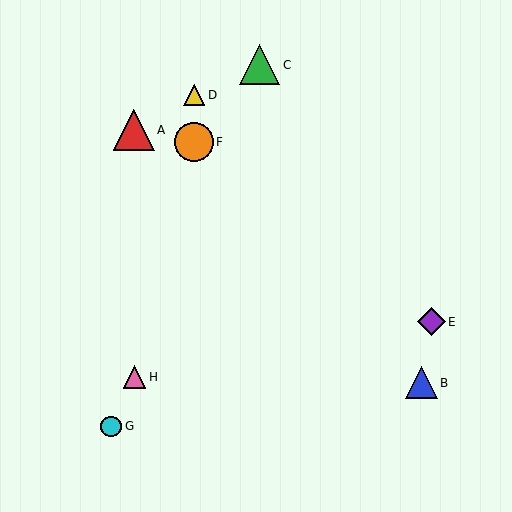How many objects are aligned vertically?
2 objects (D, F) are aligned vertically.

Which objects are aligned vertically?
Objects D, F are aligned vertically.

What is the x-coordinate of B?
Object B is at x≈421.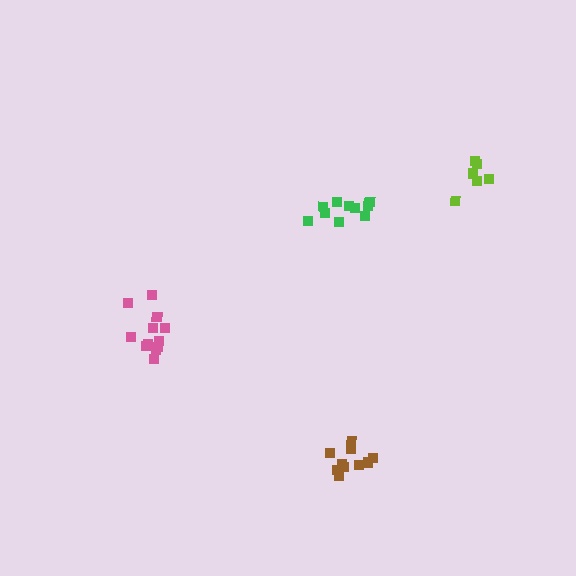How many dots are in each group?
Group 1: 10 dots, Group 2: 10 dots, Group 3: 12 dots, Group 4: 7 dots (39 total).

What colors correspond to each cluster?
The clusters are colored: green, brown, pink, lime.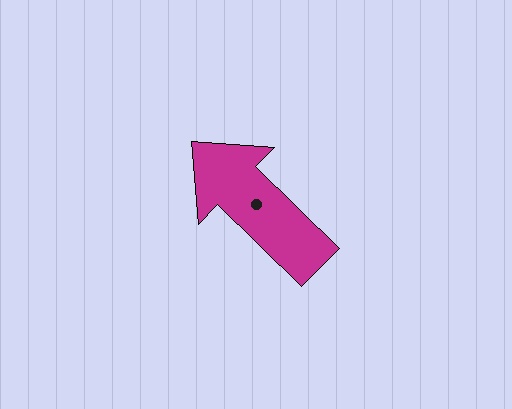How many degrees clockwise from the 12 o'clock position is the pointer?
Approximately 315 degrees.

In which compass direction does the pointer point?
Northwest.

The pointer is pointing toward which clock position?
Roughly 10 o'clock.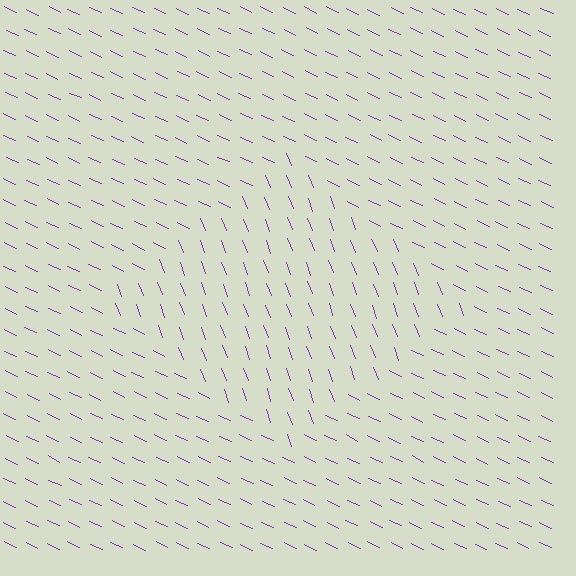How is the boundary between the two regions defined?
The boundary is defined purely by a change in line orientation (approximately 45 degrees difference). All lines are the same color and thickness.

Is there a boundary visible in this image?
Yes, there is a texture boundary formed by a change in line orientation.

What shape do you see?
I see a diamond.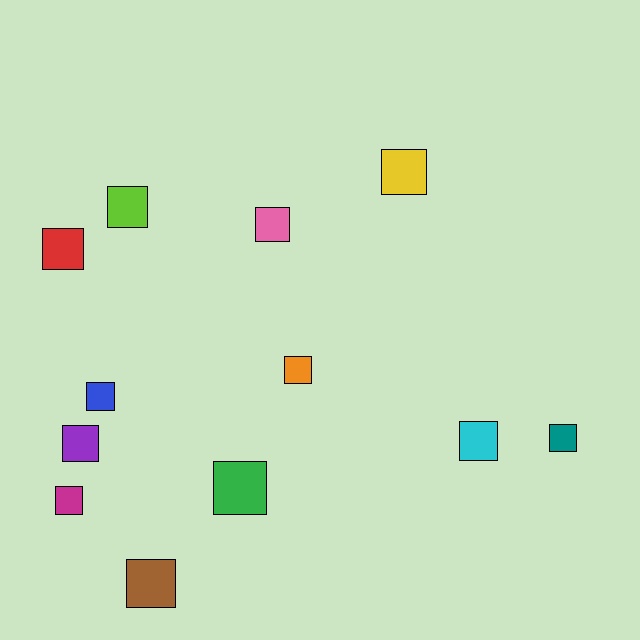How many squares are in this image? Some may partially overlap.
There are 12 squares.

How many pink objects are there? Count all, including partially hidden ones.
There is 1 pink object.